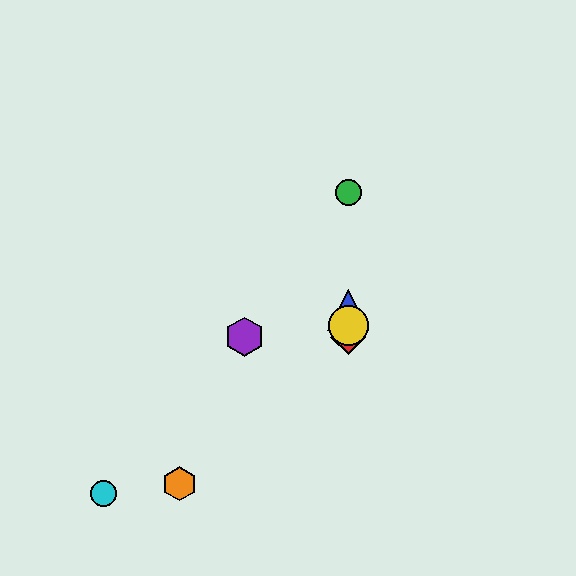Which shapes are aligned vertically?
The red diamond, the blue triangle, the green circle, the yellow circle are aligned vertically.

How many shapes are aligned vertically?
4 shapes (the red diamond, the blue triangle, the green circle, the yellow circle) are aligned vertically.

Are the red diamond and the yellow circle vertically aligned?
Yes, both are at x≈348.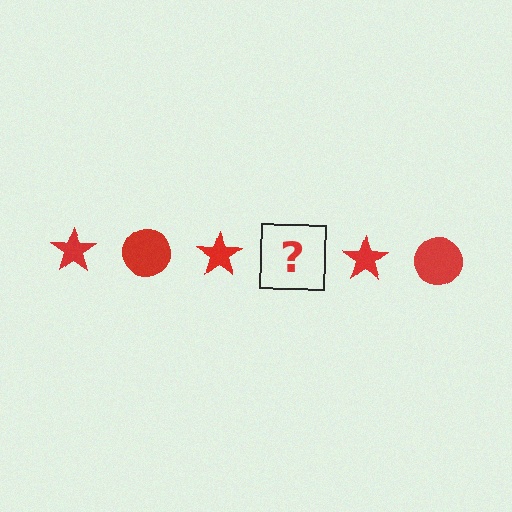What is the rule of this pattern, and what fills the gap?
The rule is that the pattern cycles through star, circle shapes in red. The gap should be filled with a red circle.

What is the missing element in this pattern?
The missing element is a red circle.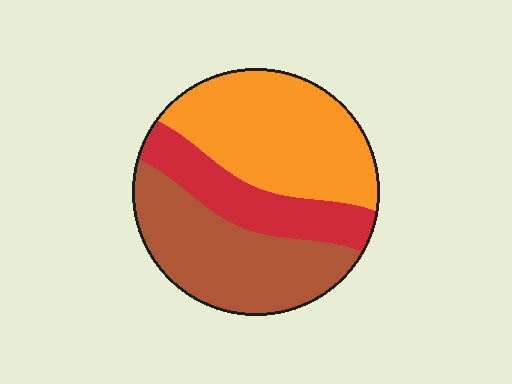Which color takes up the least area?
Red, at roughly 20%.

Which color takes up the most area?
Orange, at roughly 40%.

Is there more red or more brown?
Brown.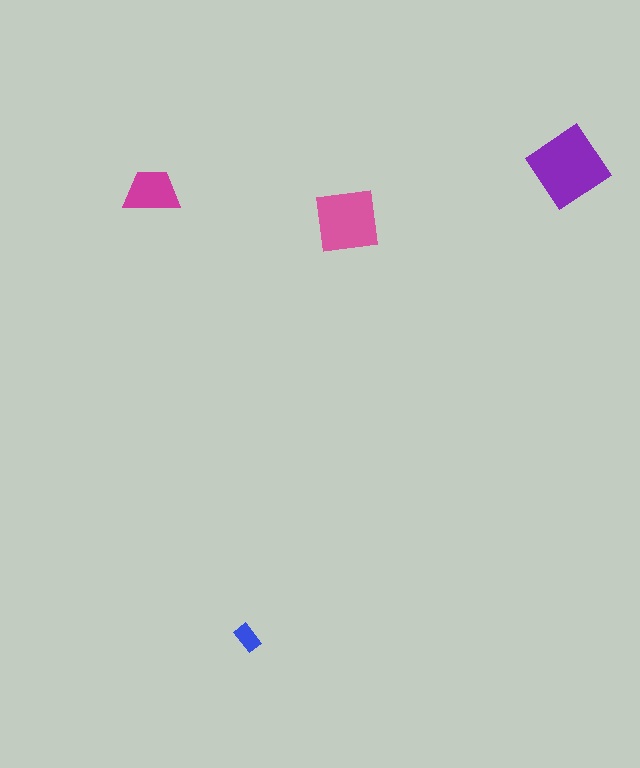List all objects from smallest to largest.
The blue rectangle, the magenta trapezoid, the pink square, the purple diamond.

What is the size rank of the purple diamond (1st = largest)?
1st.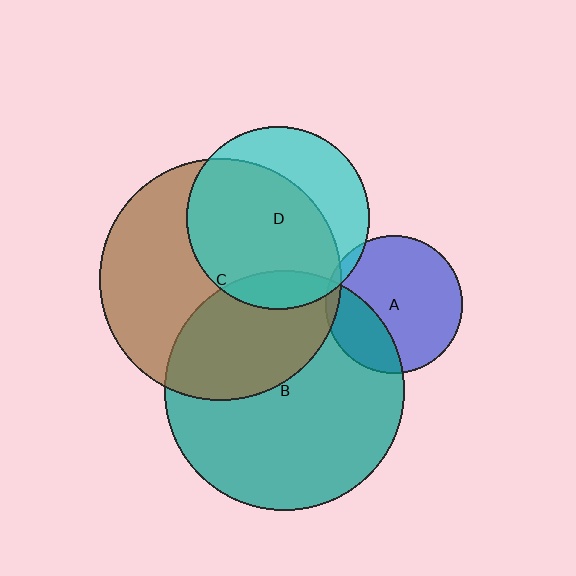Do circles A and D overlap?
Yes.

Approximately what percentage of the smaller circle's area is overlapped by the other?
Approximately 5%.